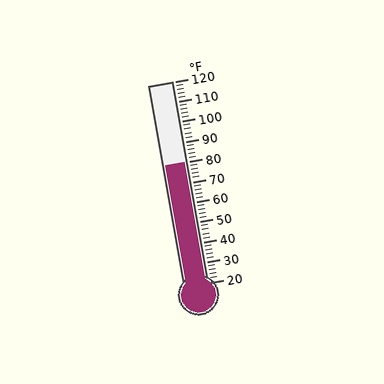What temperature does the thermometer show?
The thermometer shows approximately 80°F.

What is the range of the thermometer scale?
The thermometer scale ranges from 20°F to 120°F.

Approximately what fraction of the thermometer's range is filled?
The thermometer is filled to approximately 60% of its range.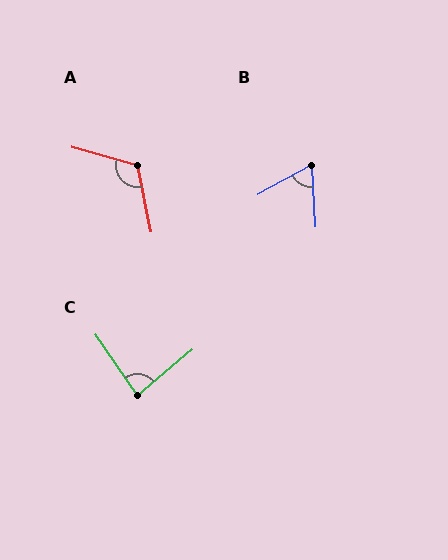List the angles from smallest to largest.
B (65°), C (84°), A (117°).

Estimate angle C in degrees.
Approximately 84 degrees.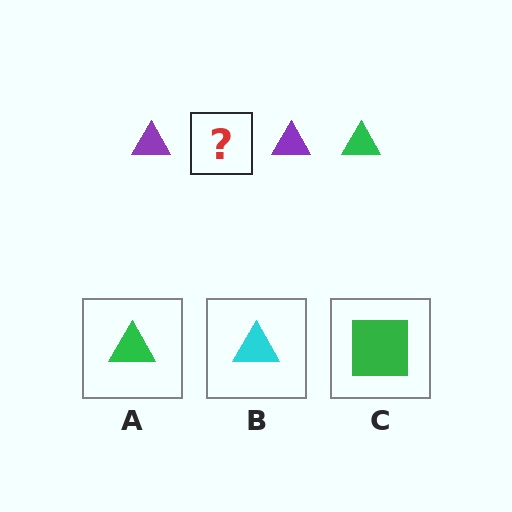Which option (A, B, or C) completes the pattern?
A.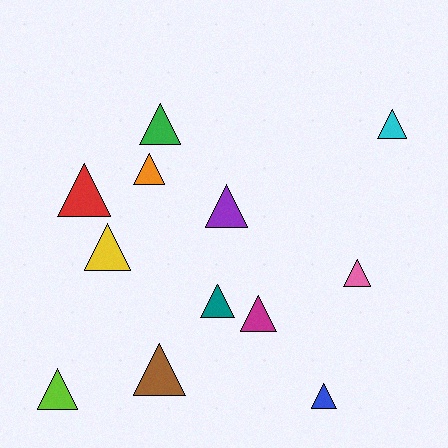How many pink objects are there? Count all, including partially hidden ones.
There is 1 pink object.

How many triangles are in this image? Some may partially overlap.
There are 12 triangles.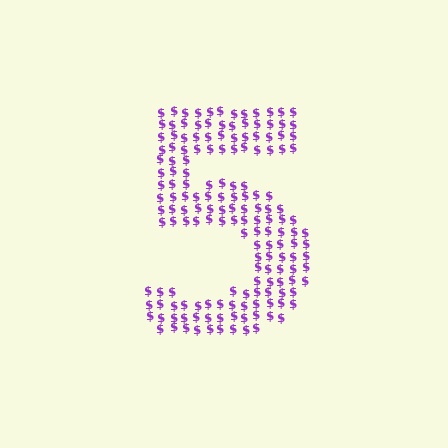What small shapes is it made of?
It is made of small dollar signs.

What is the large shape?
The large shape is the digit 5.